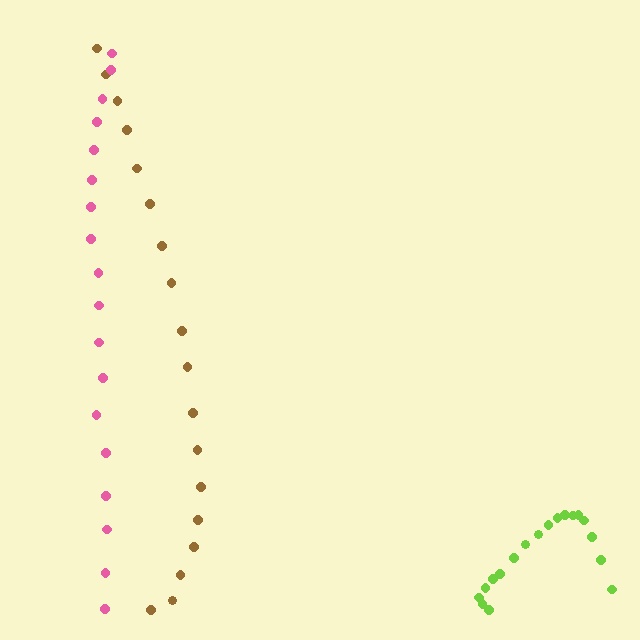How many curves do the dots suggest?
There are 3 distinct paths.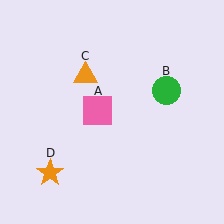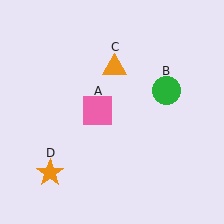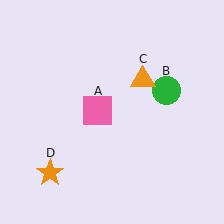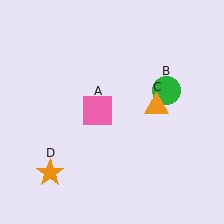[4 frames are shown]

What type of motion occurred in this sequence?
The orange triangle (object C) rotated clockwise around the center of the scene.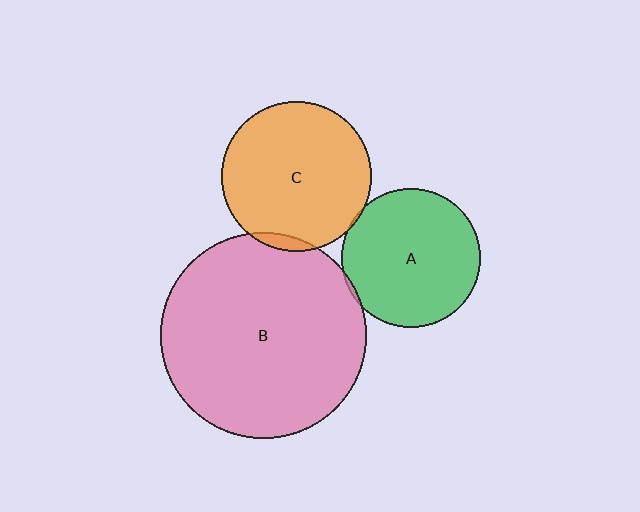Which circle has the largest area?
Circle B (pink).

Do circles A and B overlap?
Yes.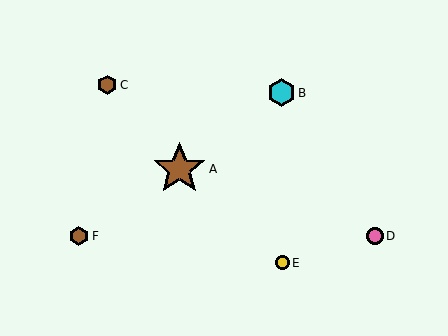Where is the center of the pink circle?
The center of the pink circle is at (375, 236).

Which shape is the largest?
The brown star (labeled A) is the largest.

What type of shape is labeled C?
Shape C is a brown hexagon.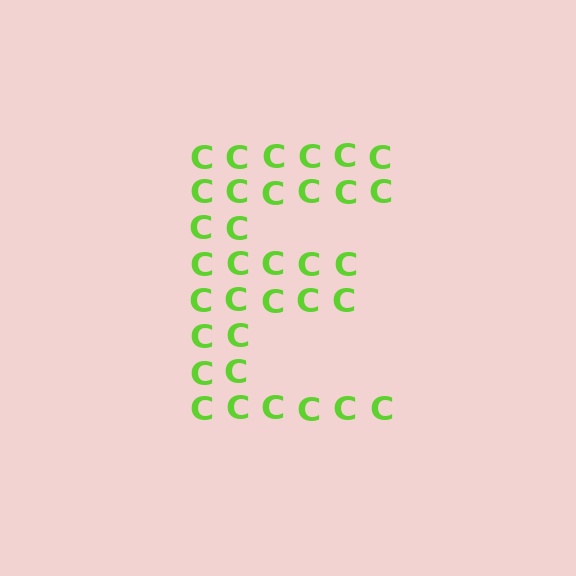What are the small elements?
The small elements are letter C's.